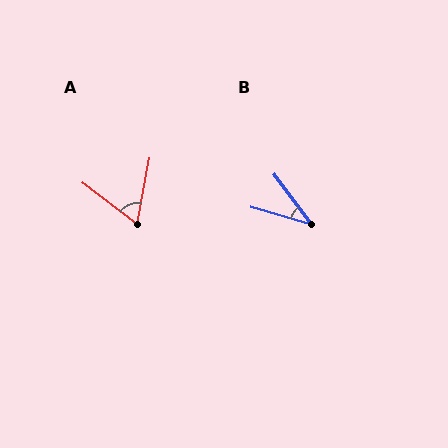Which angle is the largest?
A, at approximately 64 degrees.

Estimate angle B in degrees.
Approximately 37 degrees.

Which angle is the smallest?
B, at approximately 37 degrees.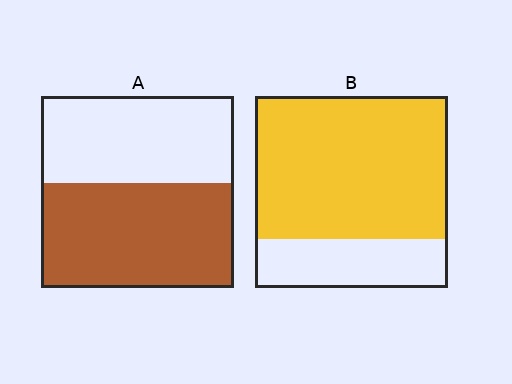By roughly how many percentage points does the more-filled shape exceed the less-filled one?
By roughly 20 percentage points (B over A).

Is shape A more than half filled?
Yes.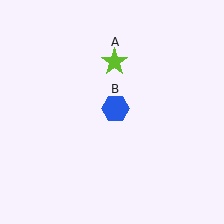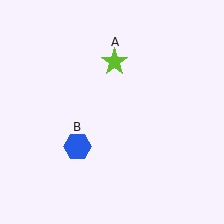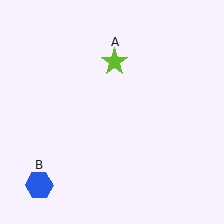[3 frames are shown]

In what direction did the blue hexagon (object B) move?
The blue hexagon (object B) moved down and to the left.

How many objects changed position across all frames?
1 object changed position: blue hexagon (object B).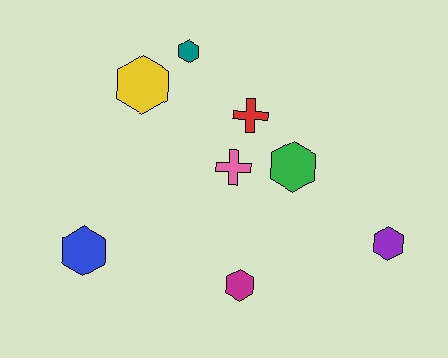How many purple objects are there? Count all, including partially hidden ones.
There is 1 purple object.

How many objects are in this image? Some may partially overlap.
There are 8 objects.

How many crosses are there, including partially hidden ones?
There are 2 crosses.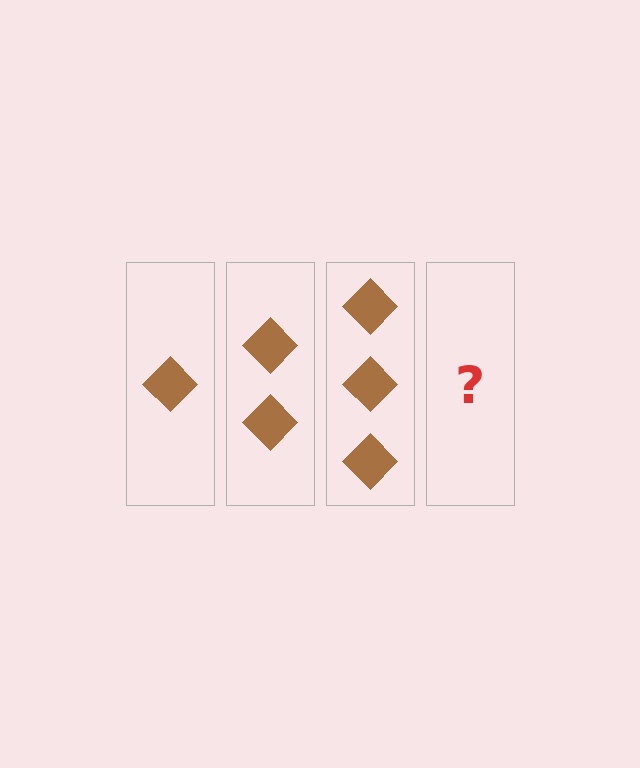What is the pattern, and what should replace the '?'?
The pattern is that each step adds one more diamond. The '?' should be 4 diamonds.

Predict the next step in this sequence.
The next step is 4 diamonds.